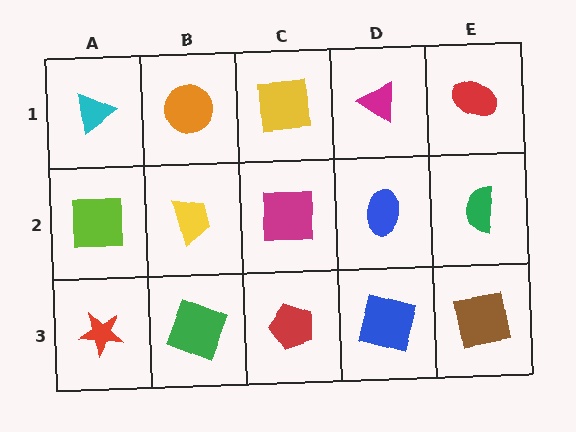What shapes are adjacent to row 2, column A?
A cyan triangle (row 1, column A), a red star (row 3, column A), a yellow trapezoid (row 2, column B).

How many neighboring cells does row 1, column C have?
3.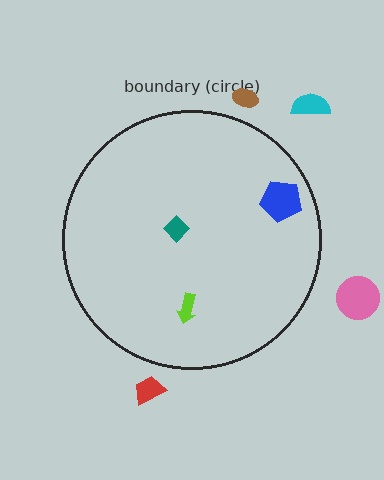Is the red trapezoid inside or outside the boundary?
Outside.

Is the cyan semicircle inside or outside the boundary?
Outside.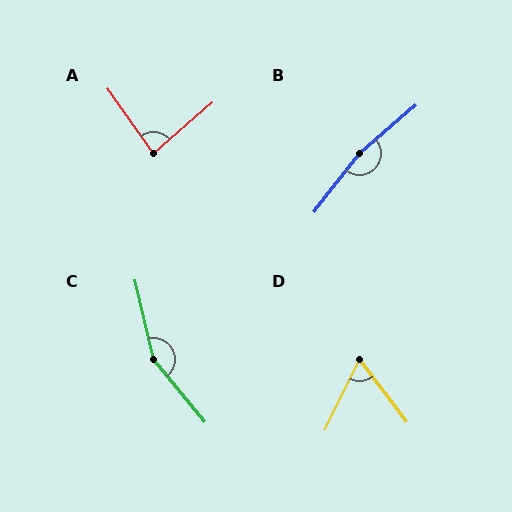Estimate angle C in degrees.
Approximately 154 degrees.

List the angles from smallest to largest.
D (63°), A (84°), C (154°), B (169°).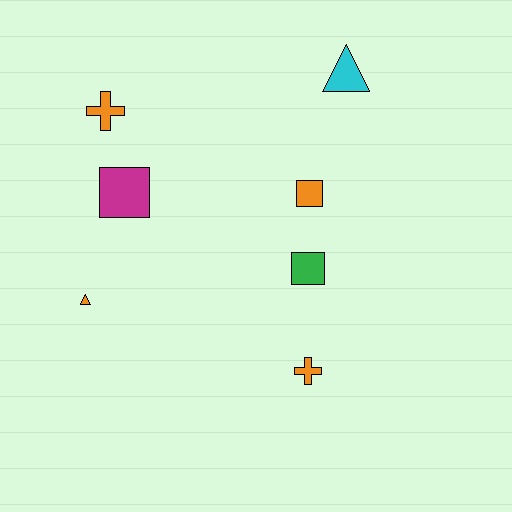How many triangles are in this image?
There are 2 triangles.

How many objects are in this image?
There are 7 objects.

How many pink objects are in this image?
There are no pink objects.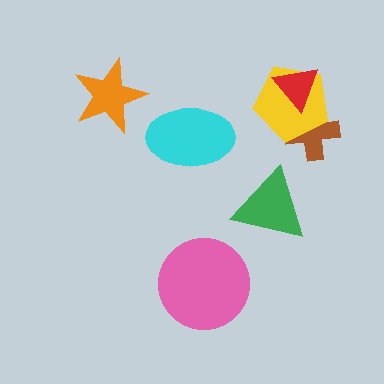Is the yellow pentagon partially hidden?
Yes, it is partially covered by another shape.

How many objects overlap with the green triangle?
0 objects overlap with the green triangle.